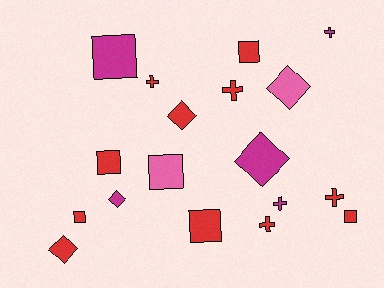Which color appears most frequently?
Red, with 11 objects.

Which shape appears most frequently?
Square, with 7 objects.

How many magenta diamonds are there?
There are 2 magenta diamonds.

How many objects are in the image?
There are 18 objects.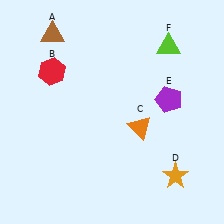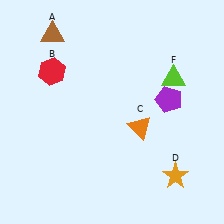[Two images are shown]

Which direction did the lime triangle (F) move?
The lime triangle (F) moved down.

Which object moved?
The lime triangle (F) moved down.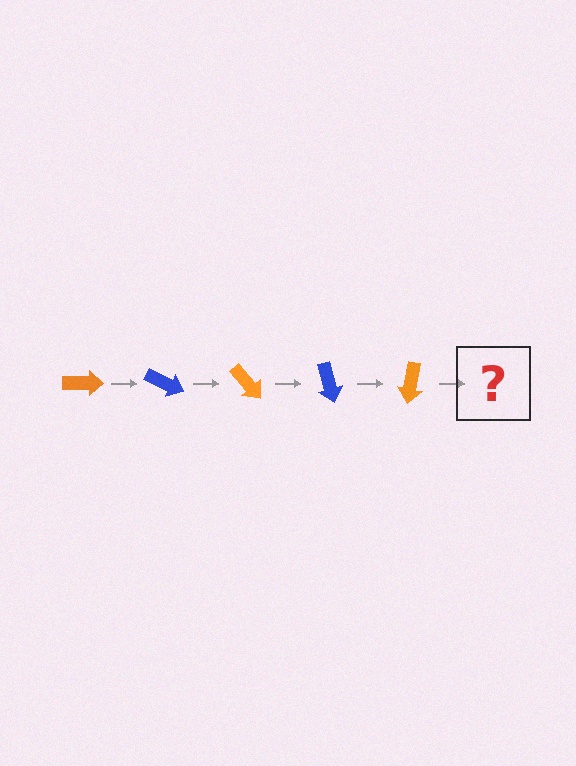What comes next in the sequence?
The next element should be a blue arrow, rotated 125 degrees from the start.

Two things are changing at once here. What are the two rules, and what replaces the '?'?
The two rules are that it rotates 25 degrees each step and the color cycles through orange and blue. The '?' should be a blue arrow, rotated 125 degrees from the start.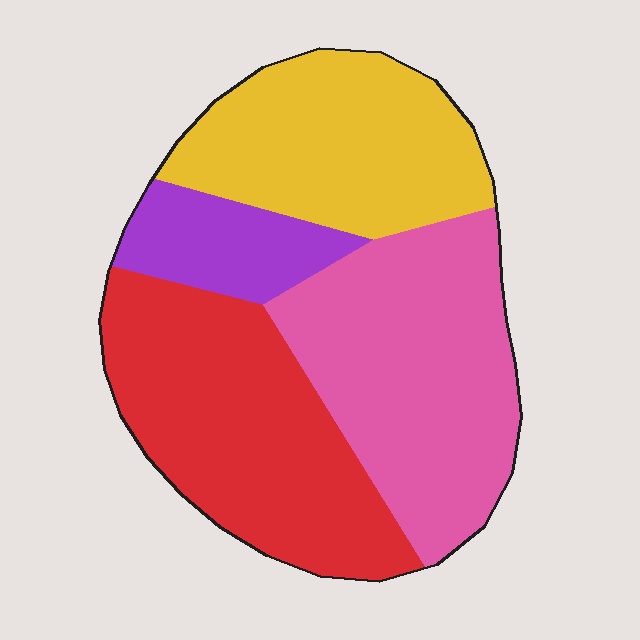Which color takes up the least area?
Purple, at roughly 10%.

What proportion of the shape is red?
Red covers around 30% of the shape.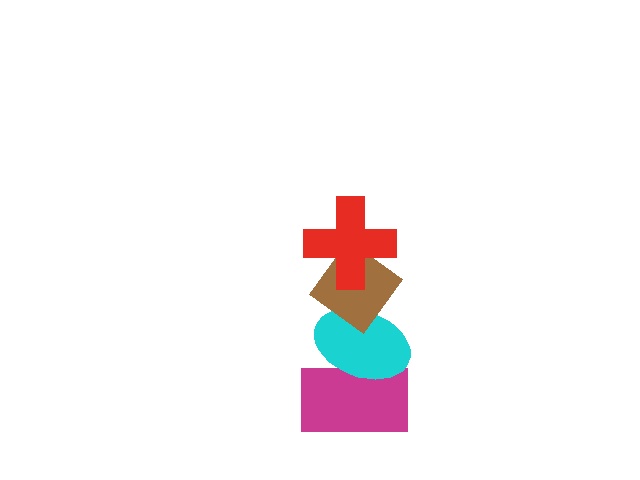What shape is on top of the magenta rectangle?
The cyan ellipse is on top of the magenta rectangle.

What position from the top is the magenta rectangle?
The magenta rectangle is 4th from the top.